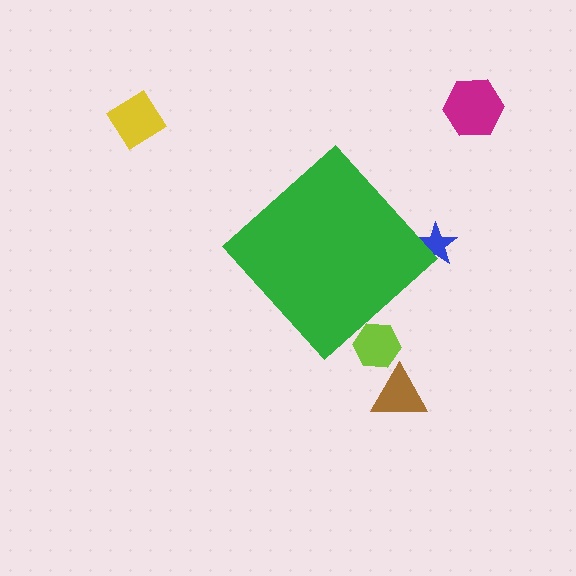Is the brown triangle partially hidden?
No, the brown triangle is fully visible.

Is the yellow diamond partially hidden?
No, the yellow diamond is fully visible.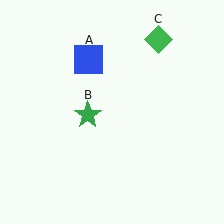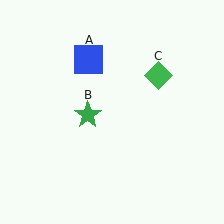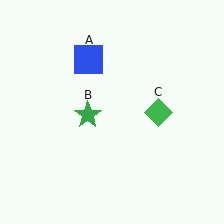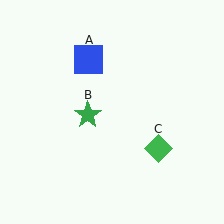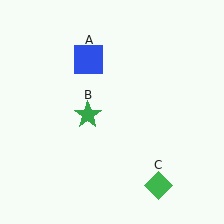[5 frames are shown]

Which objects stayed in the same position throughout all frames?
Blue square (object A) and green star (object B) remained stationary.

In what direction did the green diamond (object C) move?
The green diamond (object C) moved down.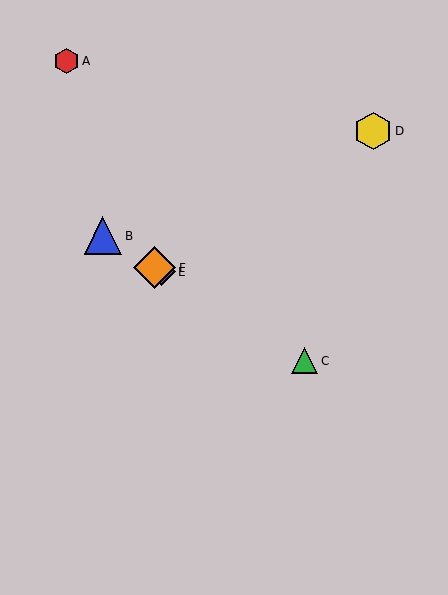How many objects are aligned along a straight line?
4 objects (B, C, E, F) are aligned along a straight line.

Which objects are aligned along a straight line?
Objects B, C, E, F are aligned along a straight line.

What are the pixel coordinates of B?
Object B is at (103, 236).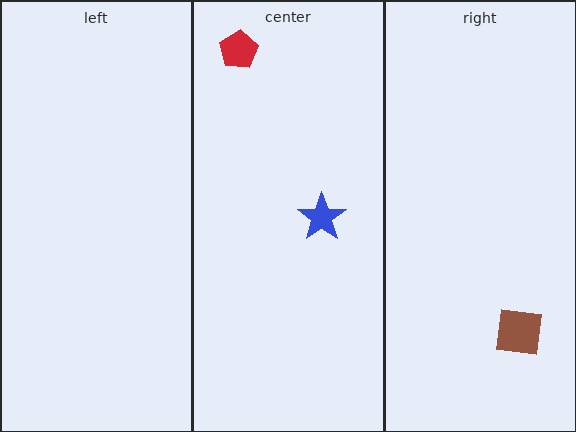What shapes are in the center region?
The blue star, the red pentagon.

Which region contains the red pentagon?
The center region.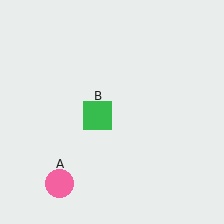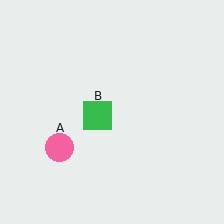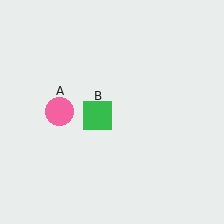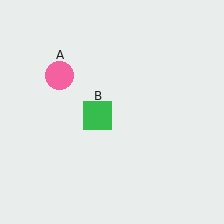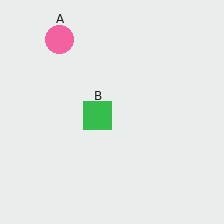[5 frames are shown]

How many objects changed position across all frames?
1 object changed position: pink circle (object A).